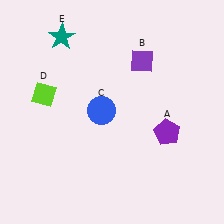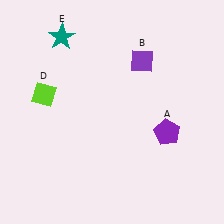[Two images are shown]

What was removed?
The blue circle (C) was removed in Image 2.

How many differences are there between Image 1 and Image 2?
There is 1 difference between the two images.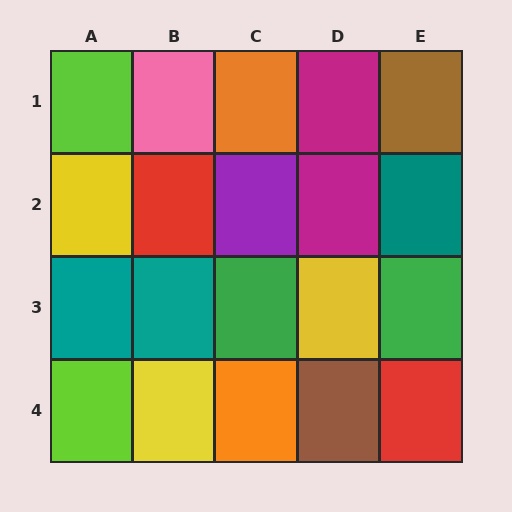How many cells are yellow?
3 cells are yellow.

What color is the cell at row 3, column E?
Green.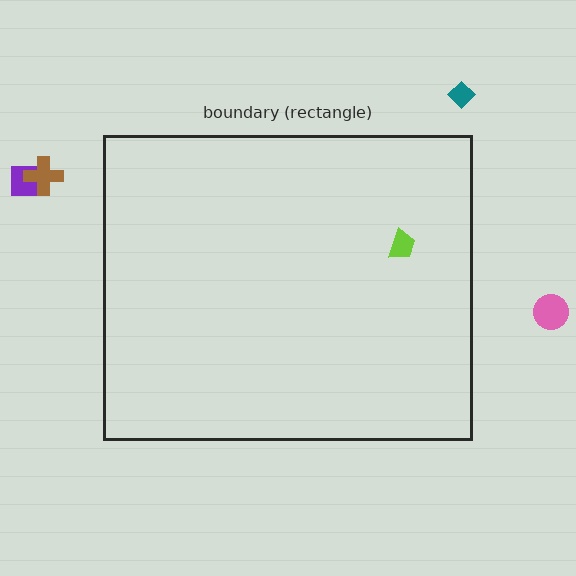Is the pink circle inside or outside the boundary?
Outside.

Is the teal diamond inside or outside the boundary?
Outside.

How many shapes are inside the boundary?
1 inside, 4 outside.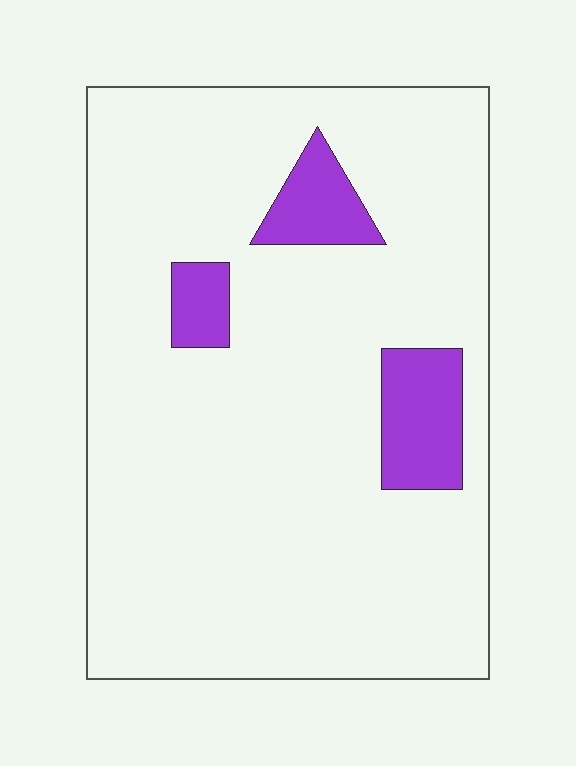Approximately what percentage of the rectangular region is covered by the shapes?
Approximately 10%.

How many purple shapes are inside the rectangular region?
3.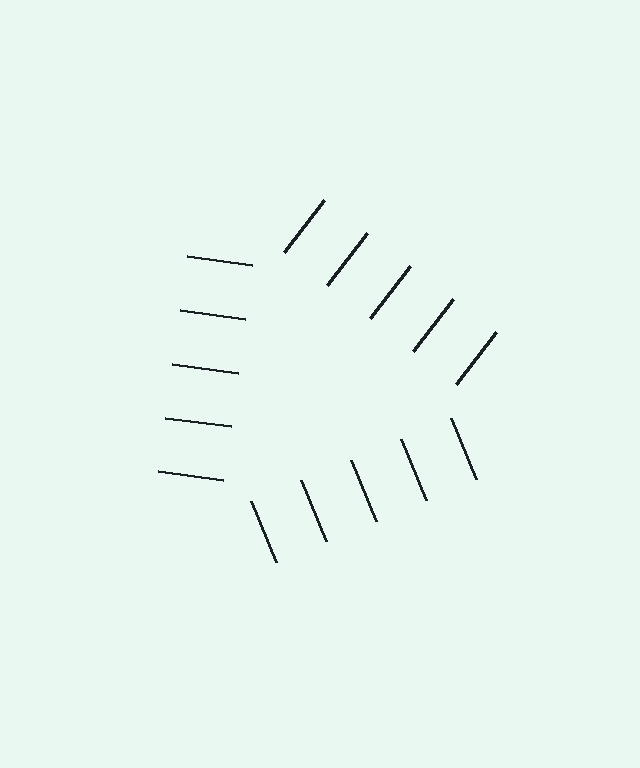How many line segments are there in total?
15 — 5 along each of the 3 edges.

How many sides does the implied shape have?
3 sides — the line-ends trace a triangle.